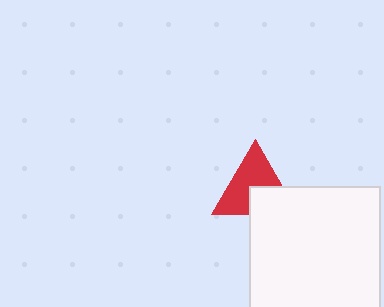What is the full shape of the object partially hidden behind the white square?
The partially hidden object is a red triangle.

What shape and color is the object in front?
The object in front is a white square.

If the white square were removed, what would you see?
You would see the complete red triangle.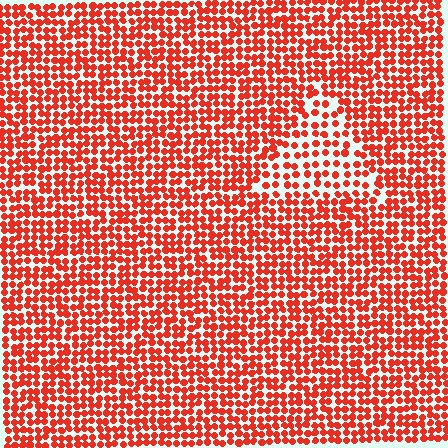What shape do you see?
I see a triangle.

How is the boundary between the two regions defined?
The boundary is defined by a change in element density (approximately 1.7x ratio). All elements are the same color, size, and shape.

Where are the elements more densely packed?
The elements are more densely packed outside the triangle boundary.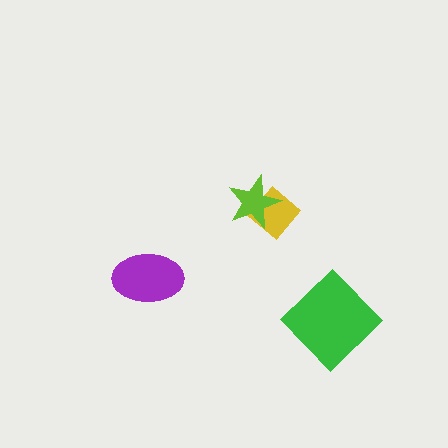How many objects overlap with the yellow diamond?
1 object overlaps with the yellow diamond.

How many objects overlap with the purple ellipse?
0 objects overlap with the purple ellipse.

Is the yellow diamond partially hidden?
Yes, it is partially covered by another shape.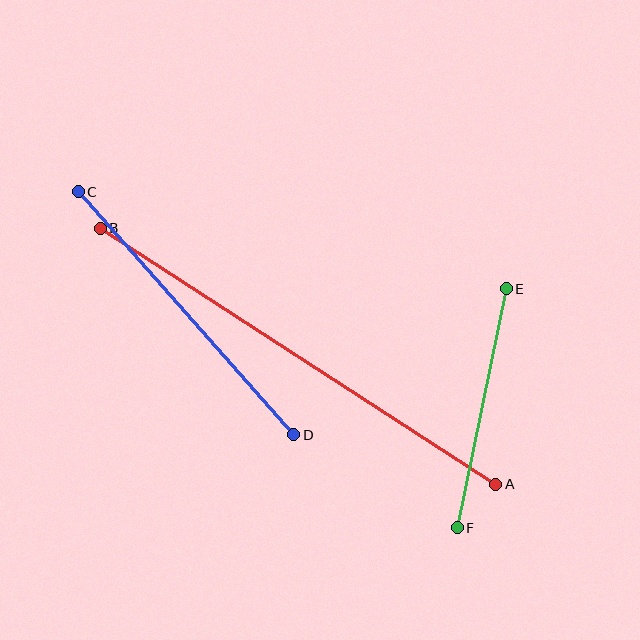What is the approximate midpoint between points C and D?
The midpoint is at approximately (186, 313) pixels.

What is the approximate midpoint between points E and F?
The midpoint is at approximately (482, 408) pixels.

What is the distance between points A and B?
The distance is approximately 471 pixels.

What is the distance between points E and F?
The distance is approximately 244 pixels.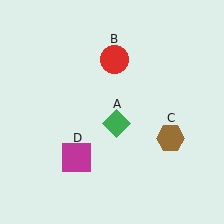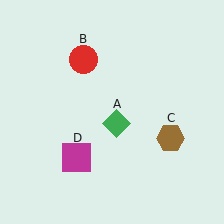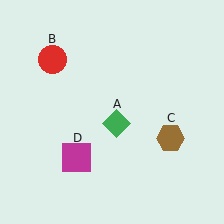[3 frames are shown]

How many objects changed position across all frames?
1 object changed position: red circle (object B).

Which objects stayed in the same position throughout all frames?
Green diamond (object A) and brown hexagon (object C) and magenta square (object D) remained stationary.